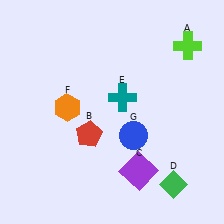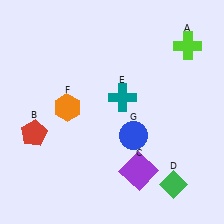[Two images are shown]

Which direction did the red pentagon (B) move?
The red pentagon (B) moved left.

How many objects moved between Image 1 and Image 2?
1 object moved between the two images.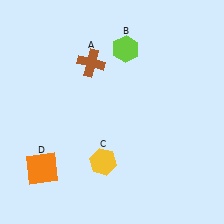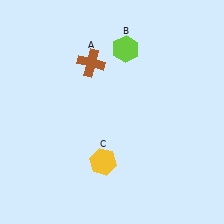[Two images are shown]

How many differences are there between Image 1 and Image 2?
There is 1 difference between the two images.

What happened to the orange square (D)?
The orange square (D) was removed in Image 2. It was in the bottom-left area of Image 1.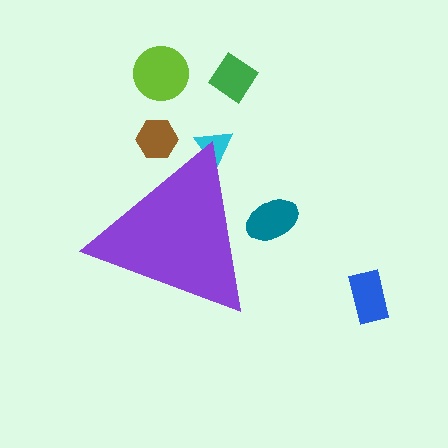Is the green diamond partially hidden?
No, the green diamond is fully visible.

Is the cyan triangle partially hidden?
Yes, the cyan triangle is partially hidden behind the purple triangle.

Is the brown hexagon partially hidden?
Yes, the brown hexagon is partially hidden behind the purple triangle.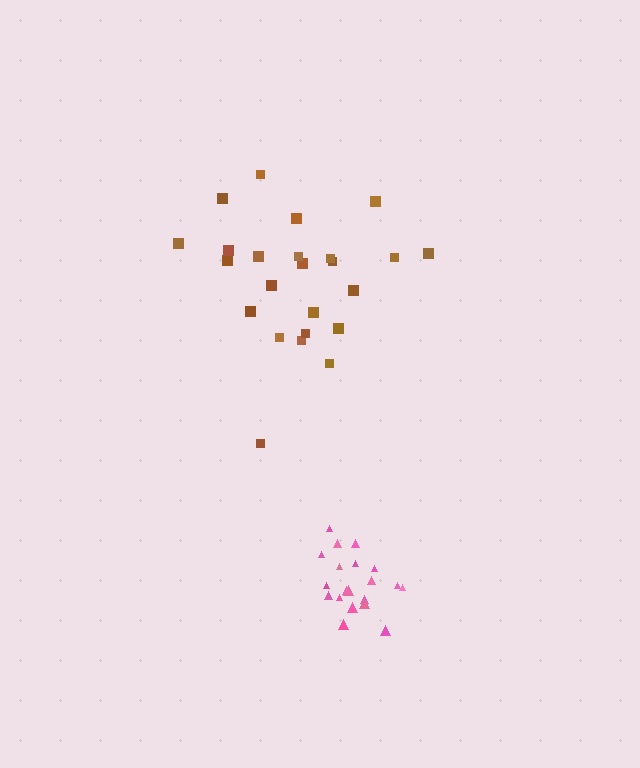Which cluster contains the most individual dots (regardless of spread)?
Brown (24).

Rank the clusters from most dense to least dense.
pink, brown.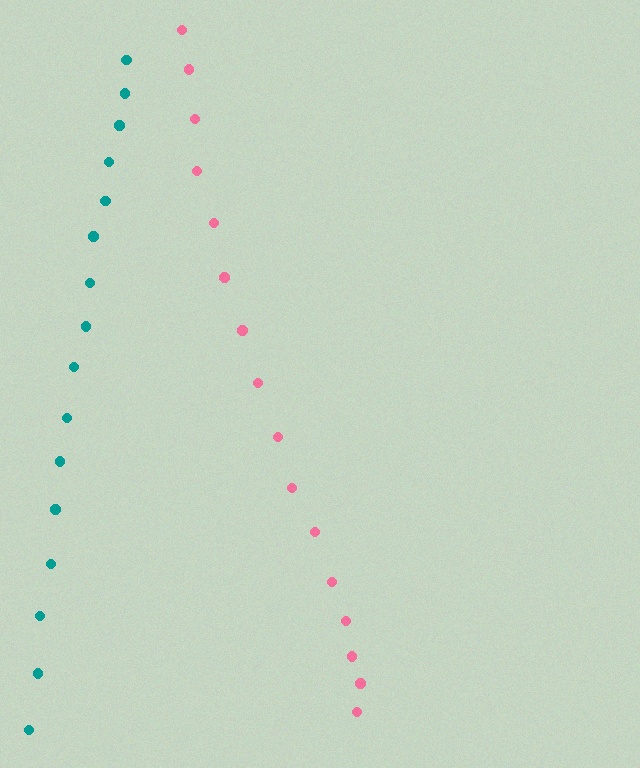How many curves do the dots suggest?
There are 2 distinct paths.